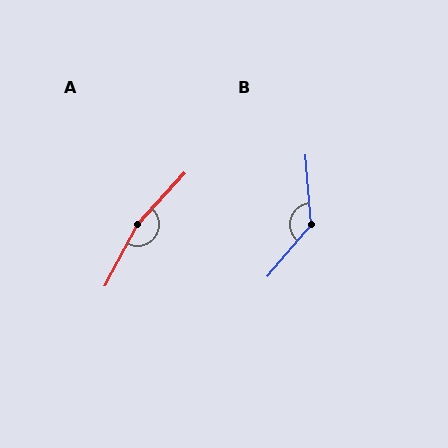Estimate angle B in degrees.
Approximately 136 degrees.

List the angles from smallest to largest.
B (136°), A (165°).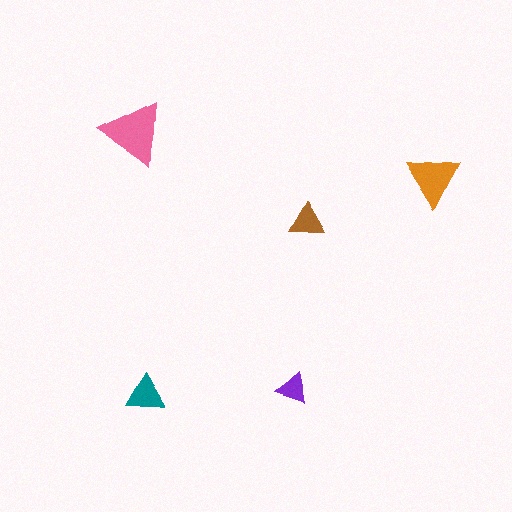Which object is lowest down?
The teal triangle is bottommost.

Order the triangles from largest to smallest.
the pink one, the orange one, the teal one, the brown one, the purple one.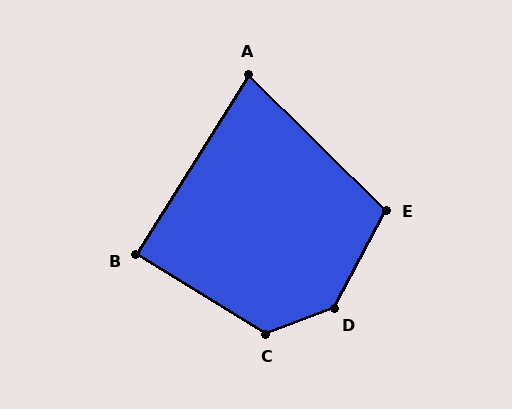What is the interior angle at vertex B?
Approximately 90 degrees (approximately right).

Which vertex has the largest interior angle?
D, at approximately 138 degrees.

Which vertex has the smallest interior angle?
A, at approximately 77 degrees.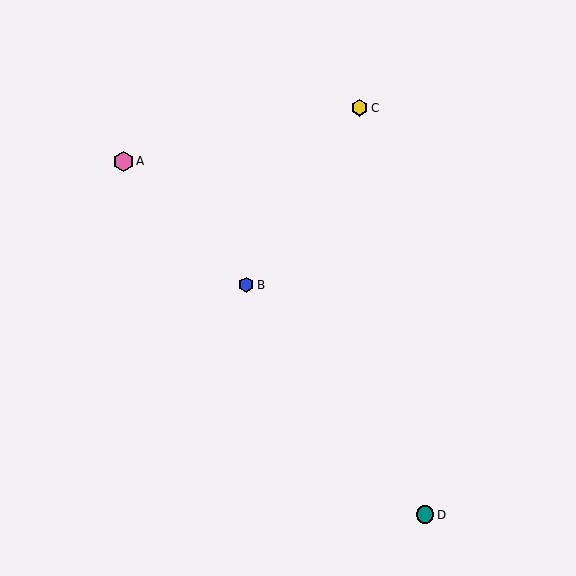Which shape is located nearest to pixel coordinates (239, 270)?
The blue hexagon (labeled B) at (246, 285) is nearest to that location.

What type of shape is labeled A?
Shape A is a pink hexagon.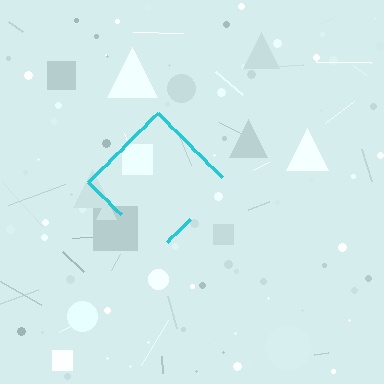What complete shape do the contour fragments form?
The contour fragments form a diamond.